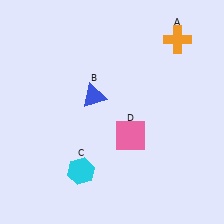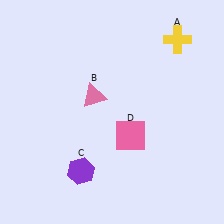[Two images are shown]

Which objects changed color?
A changed from orange to yellow. B changed from blue to pink. C changed from cyan to purple.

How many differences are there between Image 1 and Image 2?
There are 3 differences between the two images.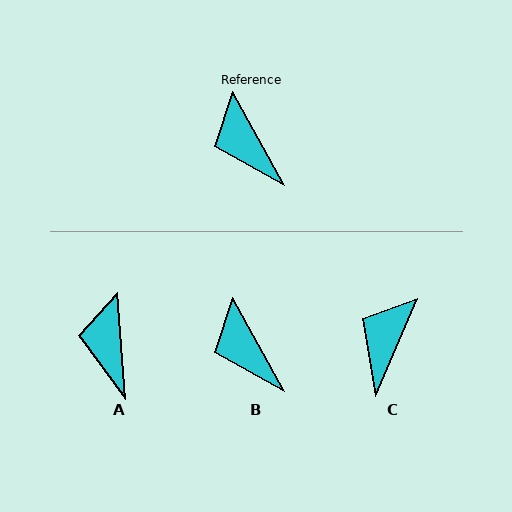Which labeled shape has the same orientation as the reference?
B.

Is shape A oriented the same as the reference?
No, it is off by about 24 degrees.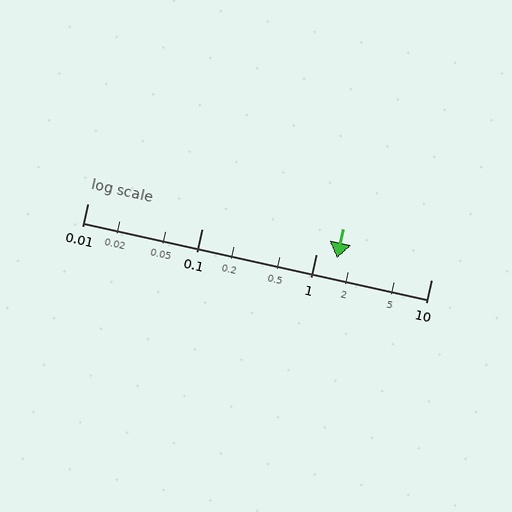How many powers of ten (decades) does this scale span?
The scale spans 3 decades, from 0.01 to 10.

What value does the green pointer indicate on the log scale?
The pointer indicates approximately 1.5.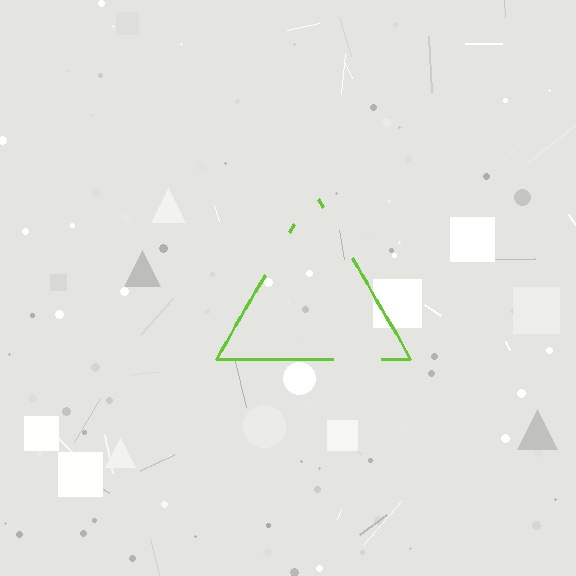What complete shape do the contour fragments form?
The contour fragments form a triangle.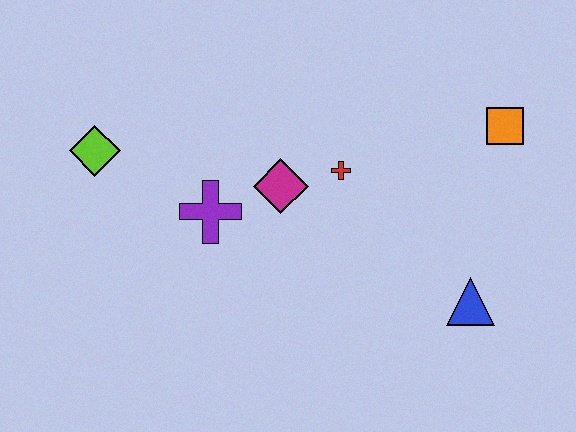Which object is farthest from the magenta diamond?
The orange square is farthest from the magenta diamond.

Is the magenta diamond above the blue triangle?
Yes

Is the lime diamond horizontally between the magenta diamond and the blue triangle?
No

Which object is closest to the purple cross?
The magenta diamond is closest to the purple cross.